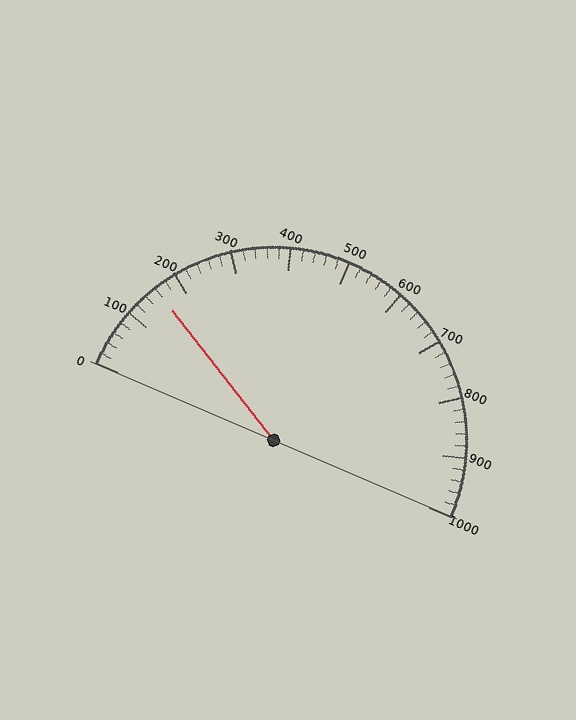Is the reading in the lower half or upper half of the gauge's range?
The reading is in the lower half of the range (0 to 1000).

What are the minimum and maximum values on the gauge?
The gauge ranges from 0 to 1000.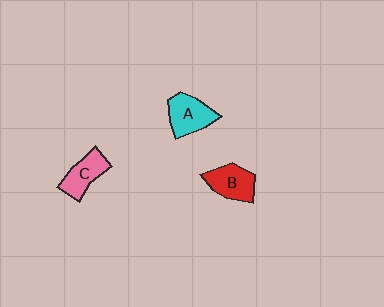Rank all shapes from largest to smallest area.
From largest to smallest: A (cyan), B (red), C (pink).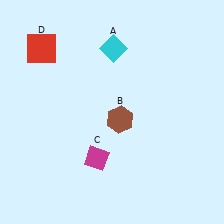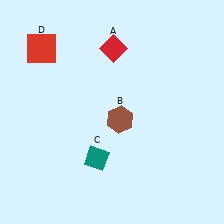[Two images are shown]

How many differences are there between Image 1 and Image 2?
There are 2 differences between the two images.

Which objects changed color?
A changed from cyan to red. C changed from magenta to teal.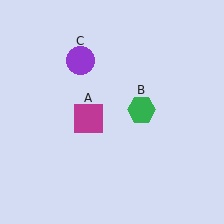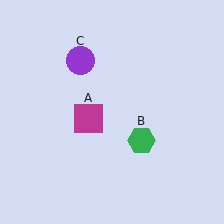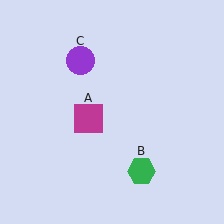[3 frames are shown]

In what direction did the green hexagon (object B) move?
The green hexagon (object B) moved down.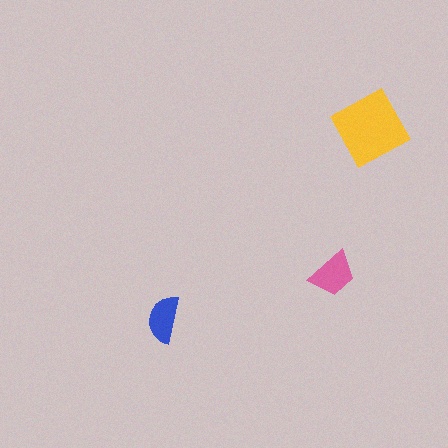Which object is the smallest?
The blue semicircle.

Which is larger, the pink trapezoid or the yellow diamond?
The yellow diamond.